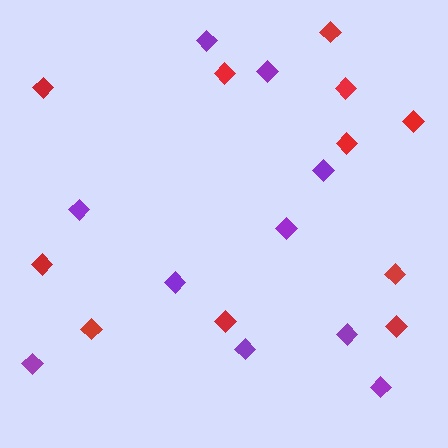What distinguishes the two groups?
There are 2 groups: one group of purple diamonds (10) and one group of red diamonds (11).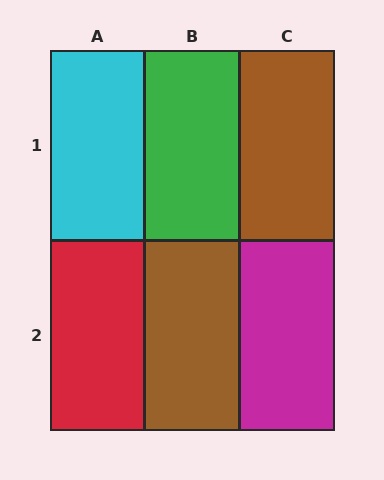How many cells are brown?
2 cells are brown.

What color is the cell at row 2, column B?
Brown.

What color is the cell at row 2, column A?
Red.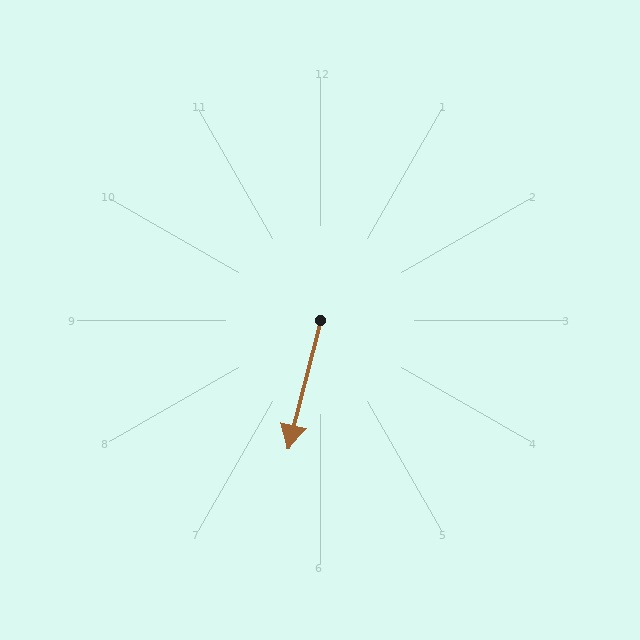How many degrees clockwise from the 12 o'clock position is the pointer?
Approximately 194 degrees.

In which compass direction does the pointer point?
South.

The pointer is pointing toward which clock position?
Roughly 6 o'clock.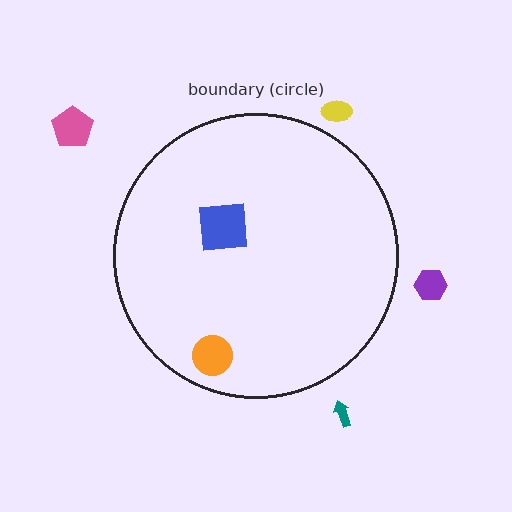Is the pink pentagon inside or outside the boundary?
Outside.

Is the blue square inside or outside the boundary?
Inside.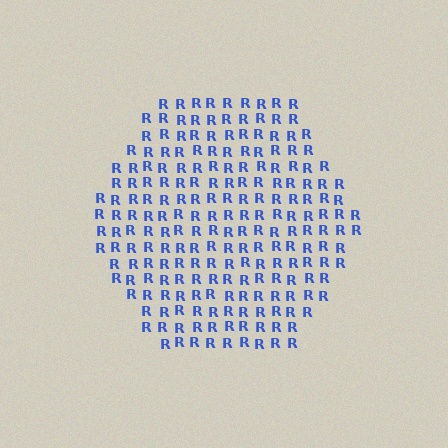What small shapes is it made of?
It is made of small letter R's.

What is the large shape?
The large shape is a hexagon.